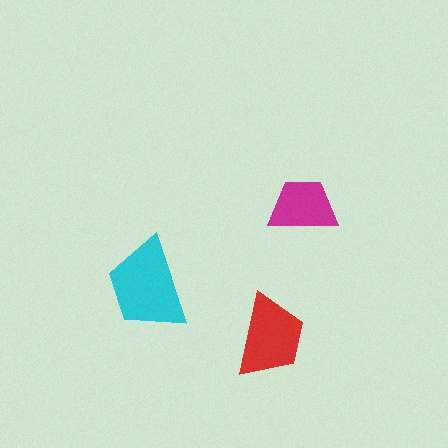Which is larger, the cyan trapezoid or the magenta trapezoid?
The cyan one.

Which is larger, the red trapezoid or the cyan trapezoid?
The cyan one.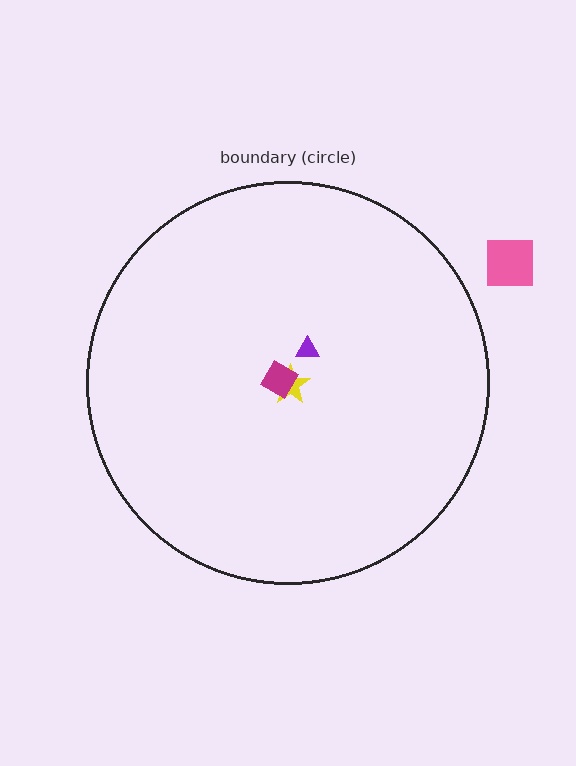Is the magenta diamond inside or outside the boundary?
Inside.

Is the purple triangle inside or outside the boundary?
Inside.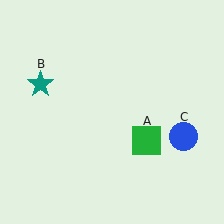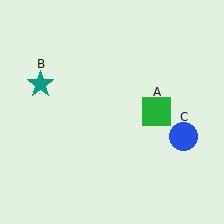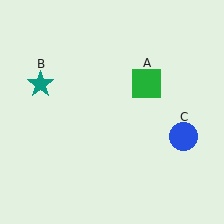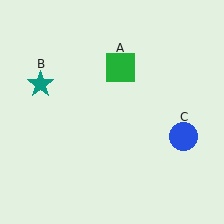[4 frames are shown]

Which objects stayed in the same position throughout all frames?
Teal star (object B) and blue circle (object C) remained stationary.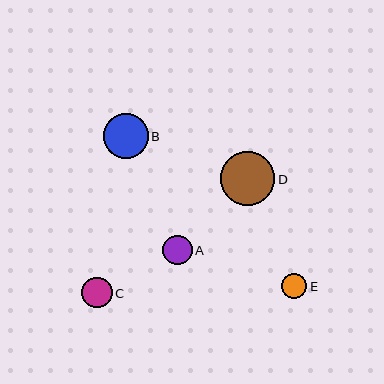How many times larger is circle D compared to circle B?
Circle D is approximately 1.2 times the size of circle B.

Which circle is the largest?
Circle D is the largest with a size of approximately 54 pixels.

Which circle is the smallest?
Circle E is the smallest with a size of approximately 25 pixels.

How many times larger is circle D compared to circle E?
Circle D is approximately 2.1 times the size of circle E.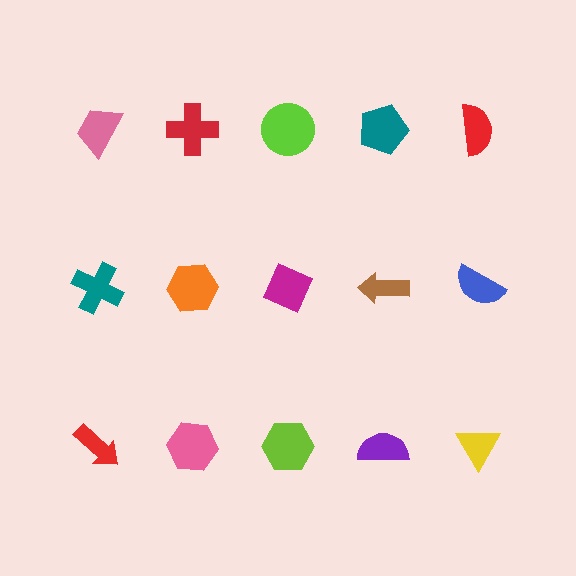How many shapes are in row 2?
5 shapes.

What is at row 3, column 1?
A red arrow.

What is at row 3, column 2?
A pink hexagon.